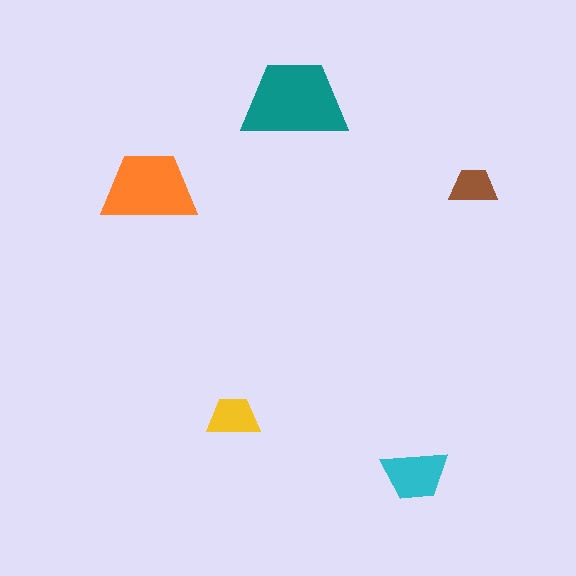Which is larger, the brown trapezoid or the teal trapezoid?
The teal one.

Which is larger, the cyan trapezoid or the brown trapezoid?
The cyan one.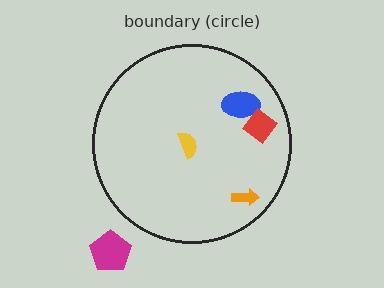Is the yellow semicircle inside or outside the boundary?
Inside.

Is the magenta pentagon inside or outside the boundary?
Outside.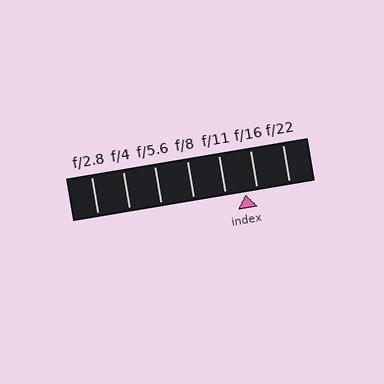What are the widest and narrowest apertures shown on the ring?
The widest aperture shown is f/2.8 and the narrowest is f/22.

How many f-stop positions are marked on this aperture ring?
There are 7 f-stop positions marked.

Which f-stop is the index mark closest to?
The index mark is closest to f/16.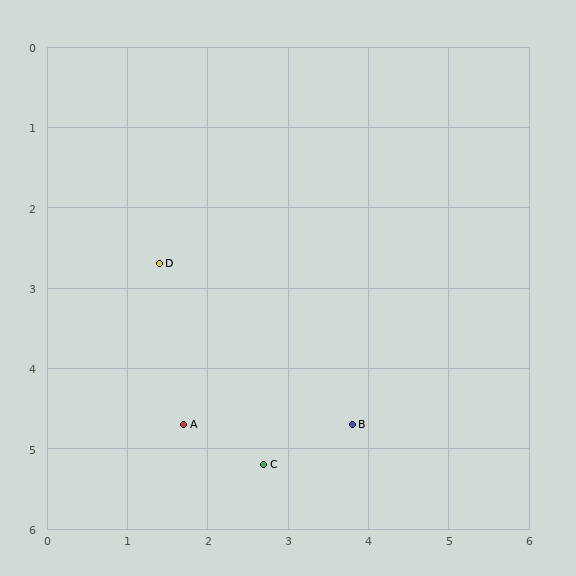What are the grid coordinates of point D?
Point D is at approximately (1.4, 2.7).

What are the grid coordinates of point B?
Point B is at approximately (3.8, 4.7).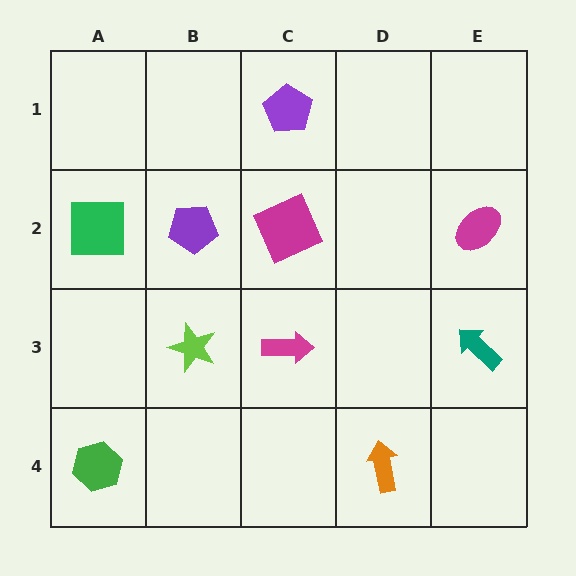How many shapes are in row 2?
4 shapes.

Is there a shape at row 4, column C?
No, that cell is empty.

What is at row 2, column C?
A magenta square.